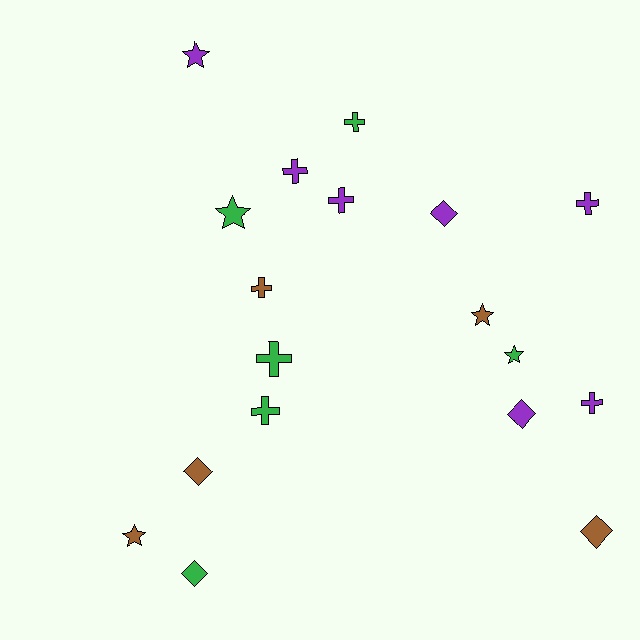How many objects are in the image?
There are 18 objects.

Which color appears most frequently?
Purple, with 7 objects.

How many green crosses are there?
There are 3 green crosses.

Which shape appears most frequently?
Cross, with 8 objects.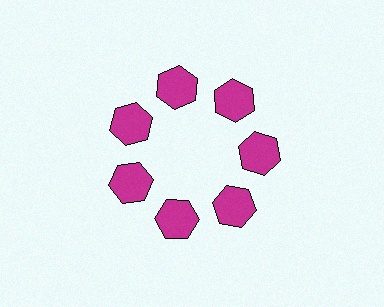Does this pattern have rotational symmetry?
Yes, this pattern has 7-fold rotational symmetry. It looks the same after rotating 51 degrees around the center.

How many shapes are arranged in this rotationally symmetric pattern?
There are 7 shapes, arranged in 7 groups of 1.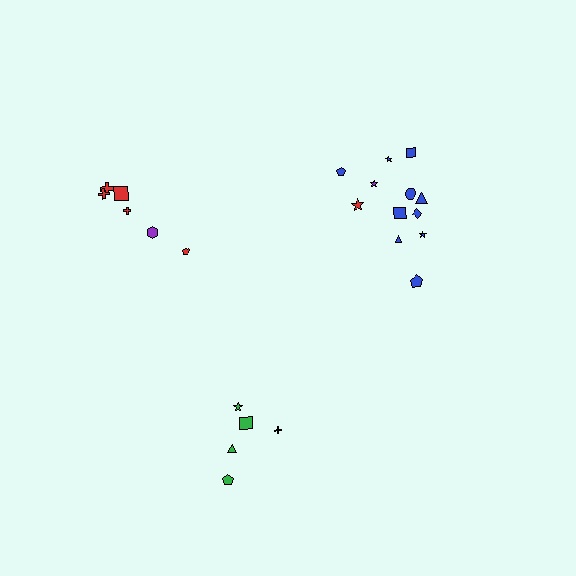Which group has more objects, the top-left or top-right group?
The top-right group.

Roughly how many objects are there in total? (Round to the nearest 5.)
Roughly 25 objects in total.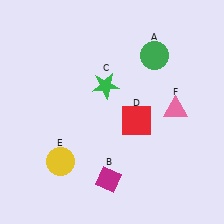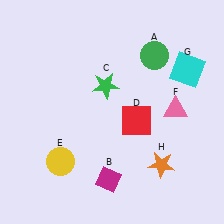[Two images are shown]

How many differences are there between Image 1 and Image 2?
There are 2 differences between the two images.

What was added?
A cyan square (G), an orange star (H) were added in Image 2.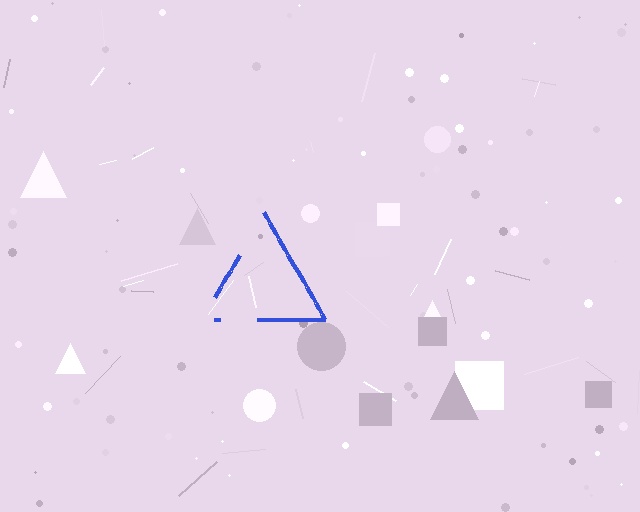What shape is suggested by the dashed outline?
The dashed outline suggests a triangle.